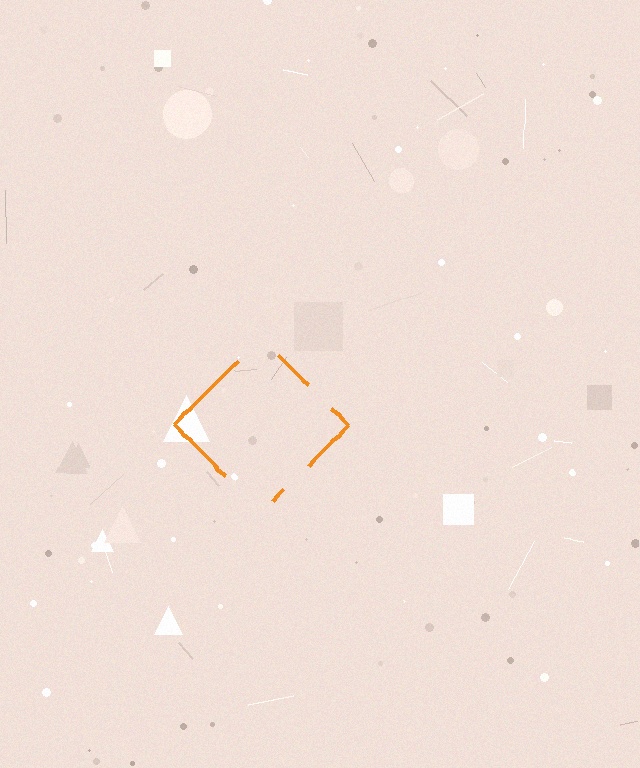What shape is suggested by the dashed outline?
The dashed outline suggests a diamond.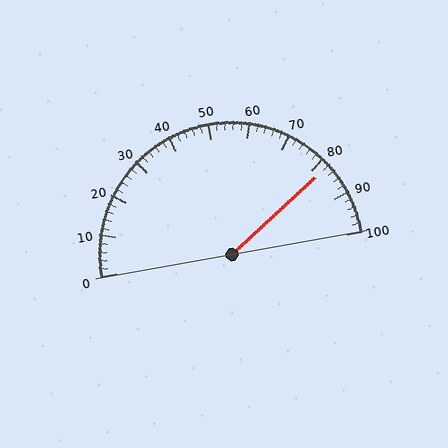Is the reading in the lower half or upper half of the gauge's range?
The reading is in the upper half of the range (0 to 100).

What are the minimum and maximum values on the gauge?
The gauge ranges from 0 to 100.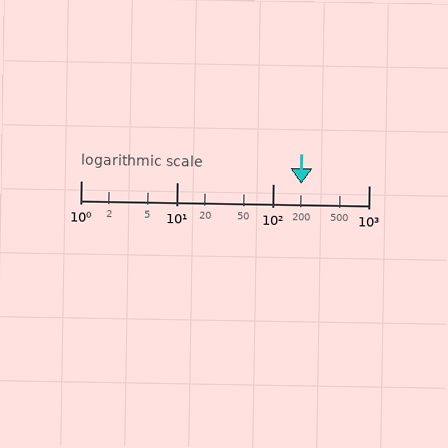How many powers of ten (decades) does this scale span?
The scale spans 3 decades, from 1 to 1000.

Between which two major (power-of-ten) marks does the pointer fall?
The pointer is between 100 and 1000.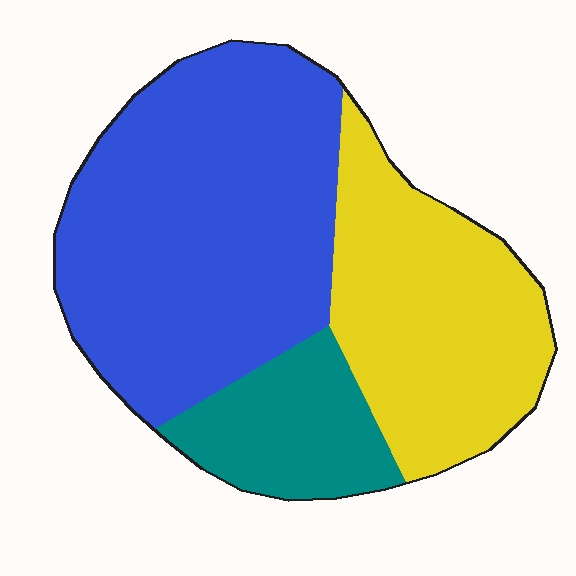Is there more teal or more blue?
Blue.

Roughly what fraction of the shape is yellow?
Yellow takes up about one third (1/3) of the shape.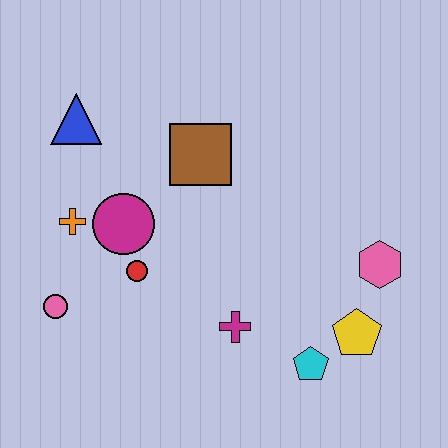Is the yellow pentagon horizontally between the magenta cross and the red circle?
No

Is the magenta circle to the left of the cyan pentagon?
Yes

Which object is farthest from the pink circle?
The pink hexagon is farthest from the pink circle.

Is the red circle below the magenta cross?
No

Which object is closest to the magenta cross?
The cyan pentagon is closest to the magenta cross.